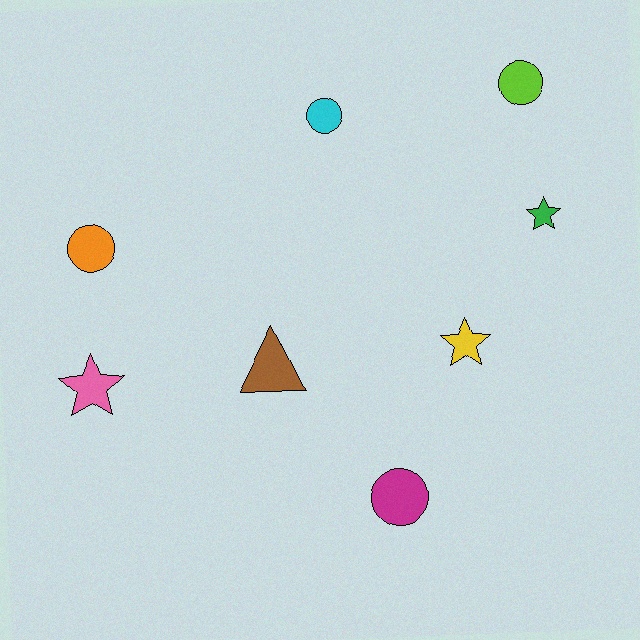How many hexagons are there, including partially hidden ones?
There are no hexagons.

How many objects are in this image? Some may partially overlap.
There are 8 objects.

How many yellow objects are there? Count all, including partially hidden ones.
There is 1 yellow object.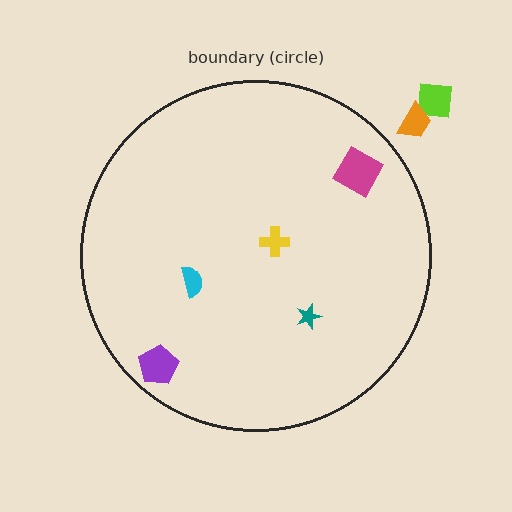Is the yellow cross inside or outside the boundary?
Inside.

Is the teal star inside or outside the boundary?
Inside.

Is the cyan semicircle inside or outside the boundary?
Inside.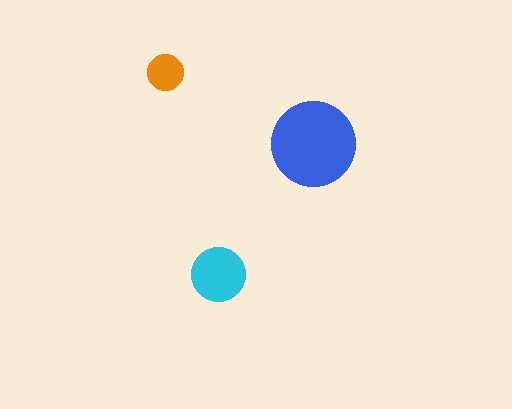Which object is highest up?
The orange circle is topmost.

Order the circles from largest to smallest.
the blue one, the cyan one, the orange one.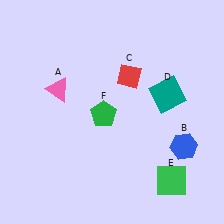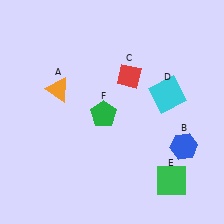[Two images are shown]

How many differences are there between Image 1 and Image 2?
There are 2 differences between the two images.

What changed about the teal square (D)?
In Image 1, D is teal. In Image 2, it changed to cyan.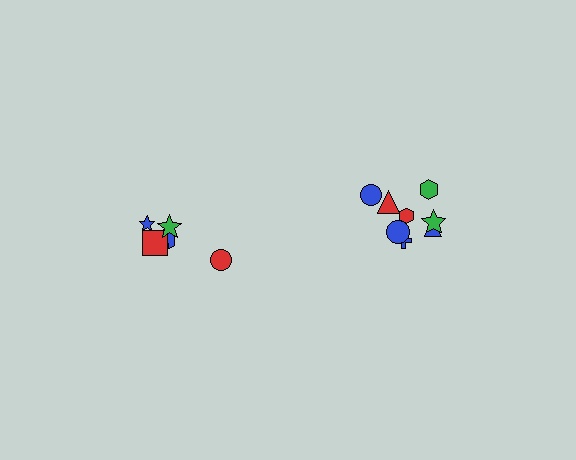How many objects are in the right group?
There are 8 objects.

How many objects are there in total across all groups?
There are 14 objects.